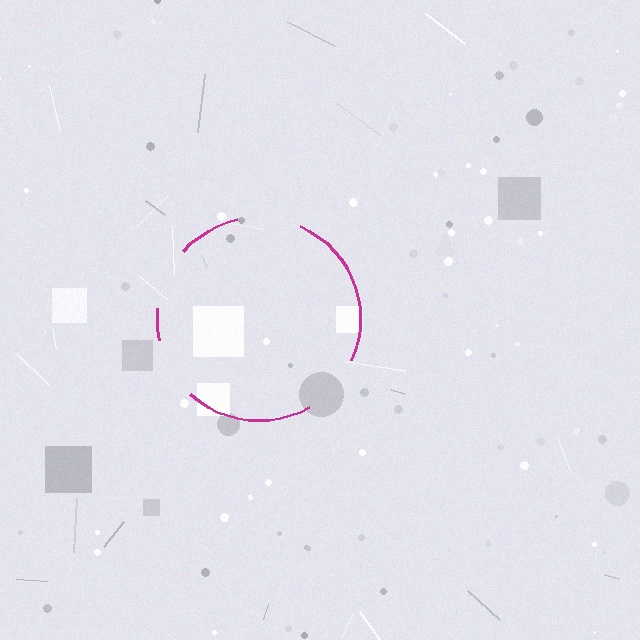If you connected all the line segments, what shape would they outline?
They would outline a circle.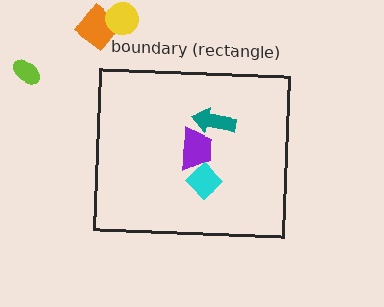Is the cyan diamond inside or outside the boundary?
Inside.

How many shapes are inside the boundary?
3 inside, 3 outside.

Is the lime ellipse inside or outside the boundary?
Outside.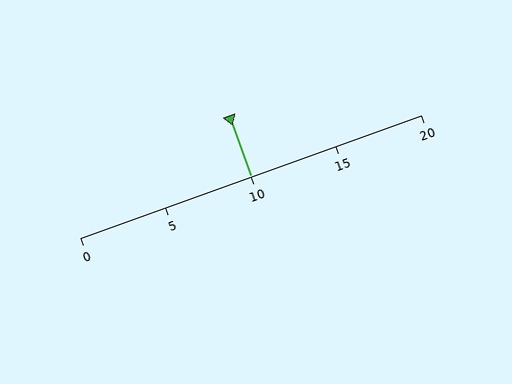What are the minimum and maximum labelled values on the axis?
The axis runs from 0 to 20.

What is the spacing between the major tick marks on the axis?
The major ticks are spaced 5 apart.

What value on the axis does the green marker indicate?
The marker indicates approximately 10.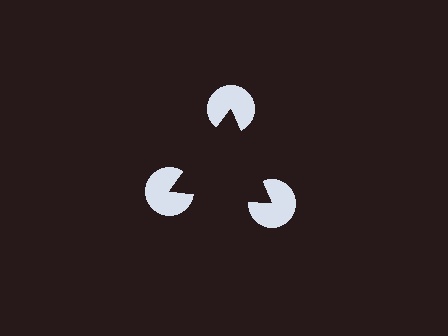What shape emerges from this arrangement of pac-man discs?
An illusory triangle — its edges are inferred from the aligned wedge cuts in the pac-man discs, not physically drawn.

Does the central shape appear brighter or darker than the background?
It typically appears slightly darker than the background, even though no actual brightness change is drawn.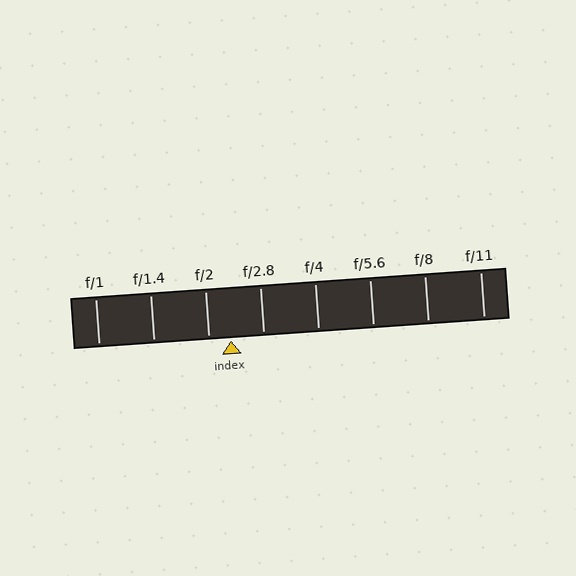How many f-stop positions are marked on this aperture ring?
There are 8 f-stop positions marked.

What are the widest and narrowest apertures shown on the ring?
The widest aperture shown is f/1 and the narrowest is f/11.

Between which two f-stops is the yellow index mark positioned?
The index mark is between f/2 and f/2.8.